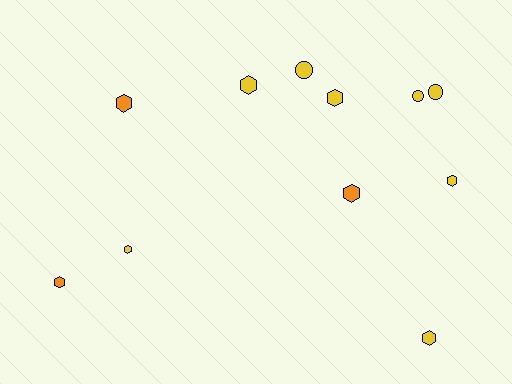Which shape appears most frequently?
Hexagon, with 8 objects.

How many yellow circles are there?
There are 3 yellow circles.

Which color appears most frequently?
Yellow, with 8 objects.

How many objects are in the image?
There are 11 objects.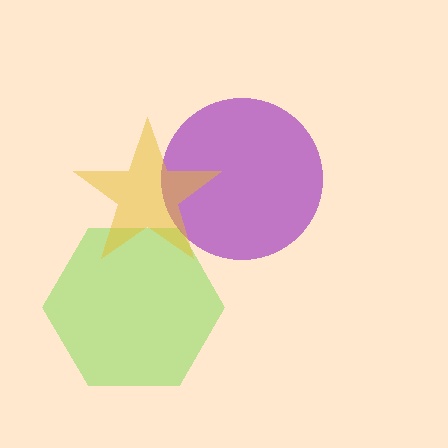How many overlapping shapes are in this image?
There are 3 overlapping shapes in the image.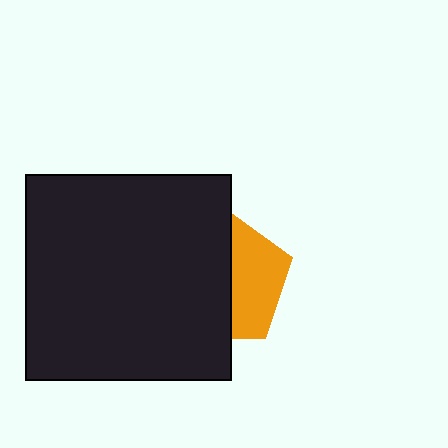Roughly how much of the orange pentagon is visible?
A small part of it is visible (roughly 42%).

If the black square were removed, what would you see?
You would see the complete orange pentagon.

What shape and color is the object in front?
The object in front is a black square.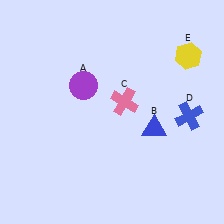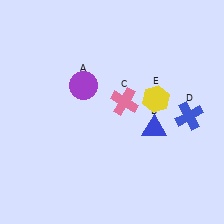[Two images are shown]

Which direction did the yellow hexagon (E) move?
The yellow hexagon (E) moved down.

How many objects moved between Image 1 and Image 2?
1 object moved between the two images.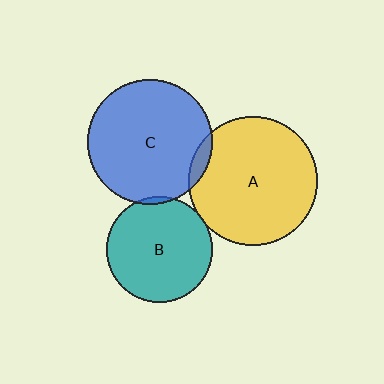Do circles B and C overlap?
Yes.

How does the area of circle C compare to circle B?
Approximately 1.4 times.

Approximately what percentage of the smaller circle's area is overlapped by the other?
Approximately 5%.